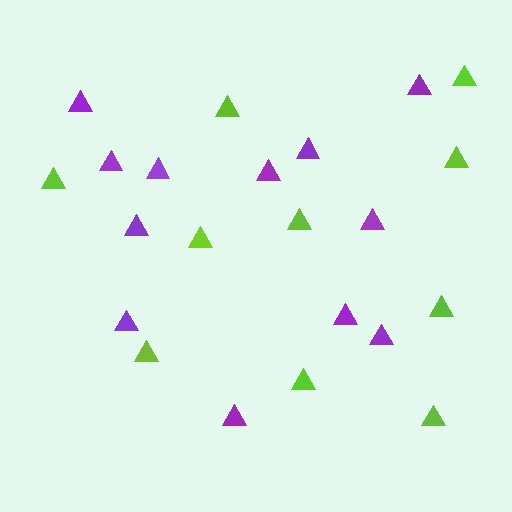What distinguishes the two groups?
There are 2 groups: one group of purple triangles (12) and one group of lime triangles (10).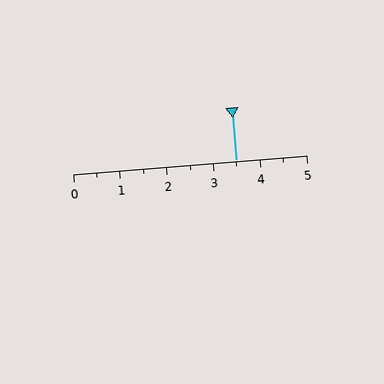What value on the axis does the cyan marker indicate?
The marker indicates approximately 3.5.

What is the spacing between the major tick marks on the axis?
The major ticks are spaced 1 apart.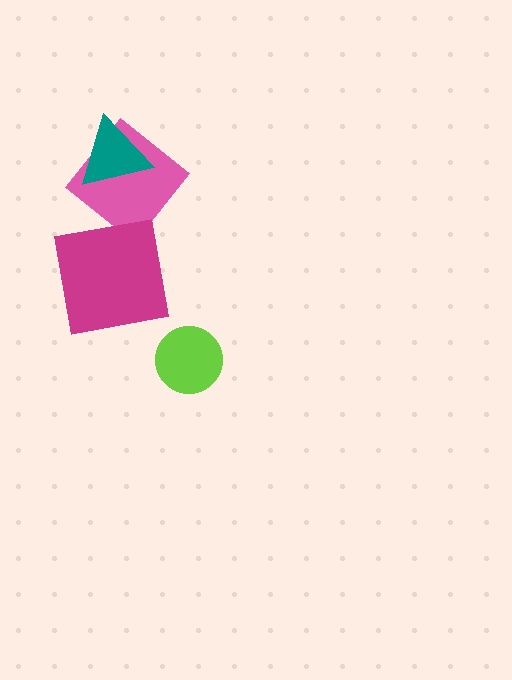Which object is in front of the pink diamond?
The teal triangle is in front of the pink diamond.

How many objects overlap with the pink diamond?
1 object overlaps with the pink diamond.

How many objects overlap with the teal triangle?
1 object overlaps with the teal triangle.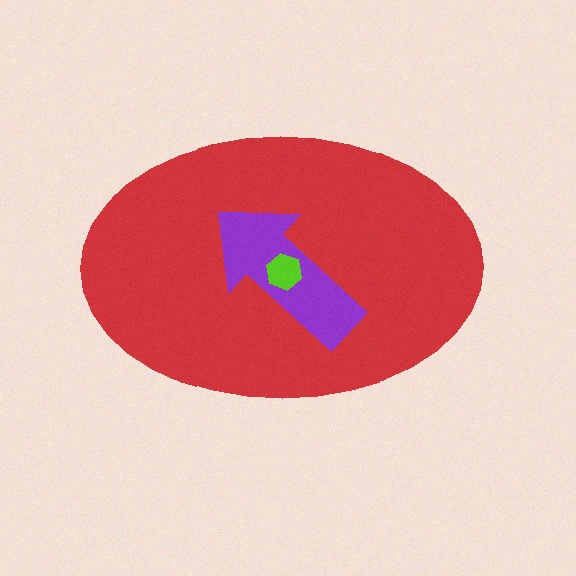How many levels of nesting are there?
3.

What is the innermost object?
The lime hexagon.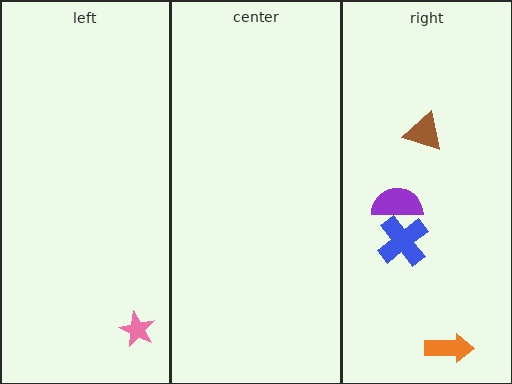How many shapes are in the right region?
4.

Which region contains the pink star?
The left region.